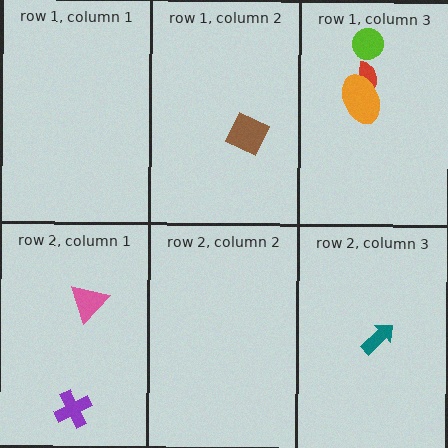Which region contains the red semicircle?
The row 1, column 3 region.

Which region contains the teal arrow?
The row 2, column 3 region.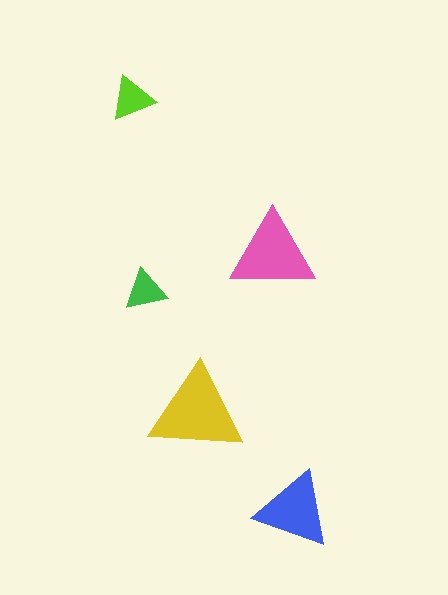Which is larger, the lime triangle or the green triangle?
The lime one.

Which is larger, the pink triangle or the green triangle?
The pink one.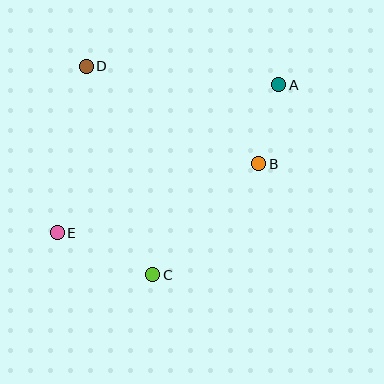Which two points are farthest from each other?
Points A and E are farthest from each other.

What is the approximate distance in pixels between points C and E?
The distance between C and E is approximately 105 pixels.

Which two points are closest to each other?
Points A and B are closest to each other.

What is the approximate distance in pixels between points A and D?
The distance between A and D is approximately 194 pixels.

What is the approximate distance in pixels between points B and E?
The distance between B and E is approximately 213 pixels.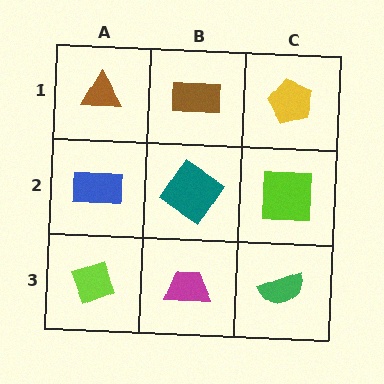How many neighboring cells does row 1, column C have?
2.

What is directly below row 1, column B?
A teal diamond.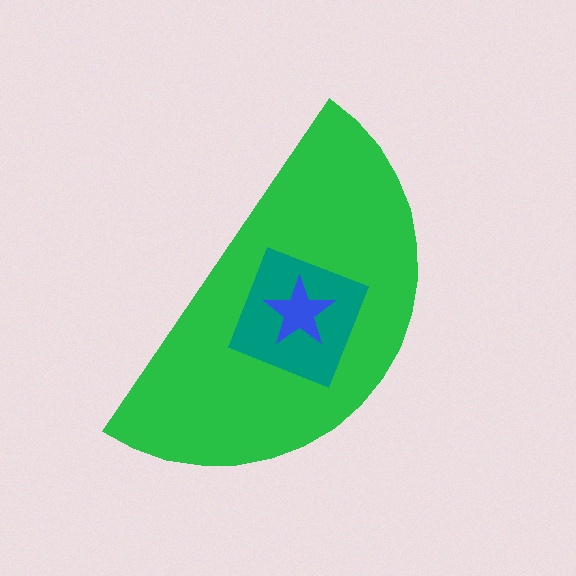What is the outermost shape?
The green semicircle.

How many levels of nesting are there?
3.